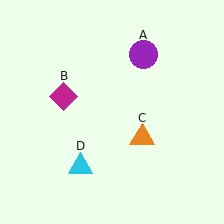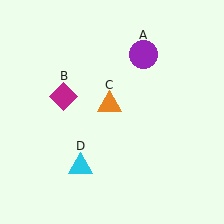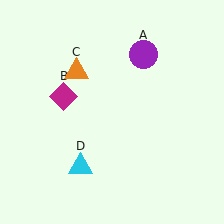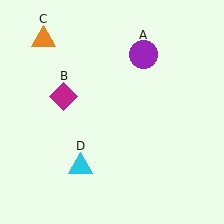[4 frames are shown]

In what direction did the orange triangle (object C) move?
The orange triangle (object C) moved up and to the left.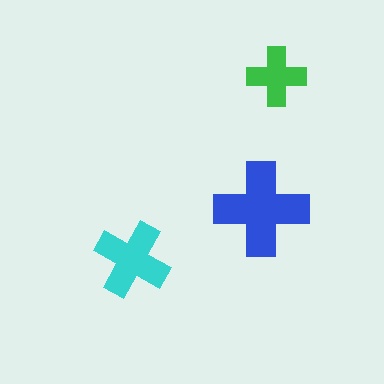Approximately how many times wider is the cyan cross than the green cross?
About 1.5 times wider.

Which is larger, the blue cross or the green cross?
The blue one.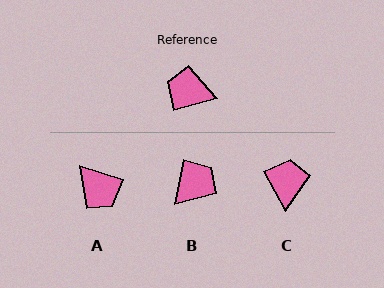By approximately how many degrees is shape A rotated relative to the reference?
Approximately 147 degrees counter-clockwise.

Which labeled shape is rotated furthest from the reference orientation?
A, about 147 degrees away.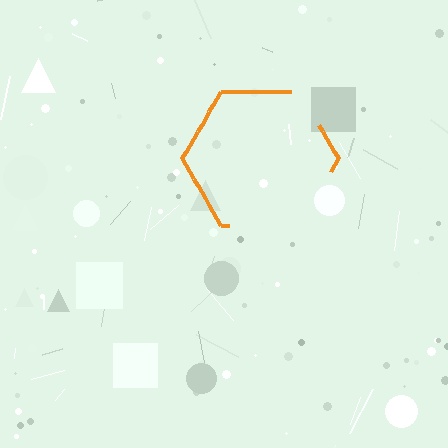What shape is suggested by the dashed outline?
The dashed outline suggests a hexagon.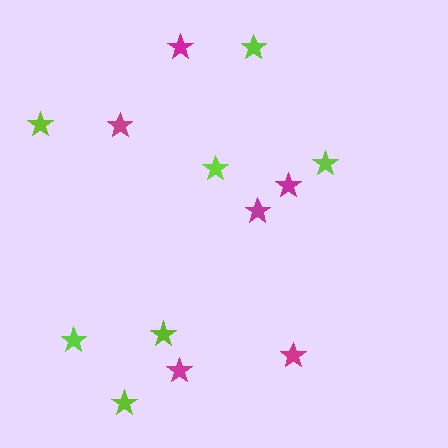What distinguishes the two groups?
There are 2 groups: one group of lime stars (7) and one group of magenta stars (6).